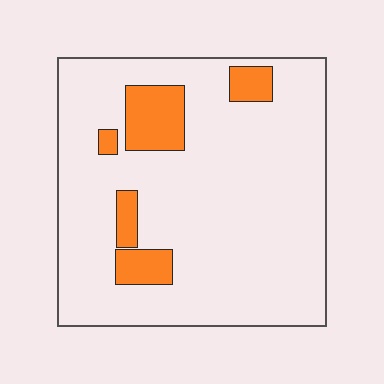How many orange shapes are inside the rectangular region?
5.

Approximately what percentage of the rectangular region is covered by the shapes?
Approximately 15%.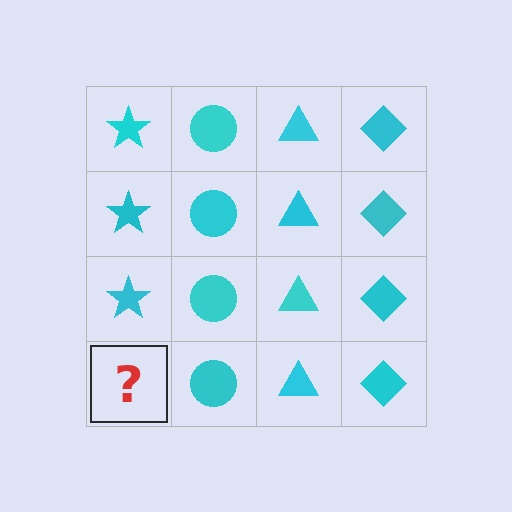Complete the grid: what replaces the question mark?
The question mark should be replaced with a cyan star.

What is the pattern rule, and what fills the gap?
The rule is that each column has a consistent shape. The gap should be filled with a cyan star.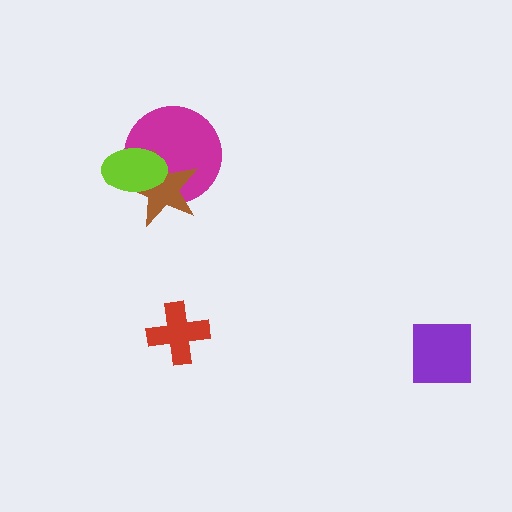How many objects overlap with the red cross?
0 objects overlap with the red cross.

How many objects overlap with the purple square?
0 objects overlap with the purple square.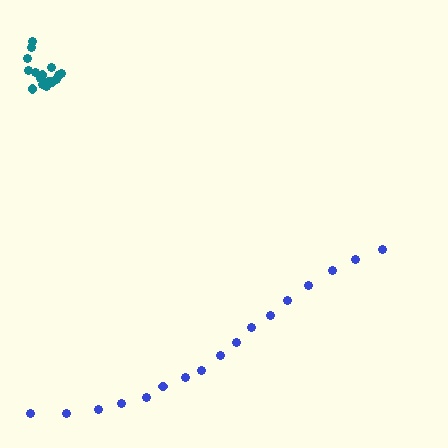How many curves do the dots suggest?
There are 2 distinct paths.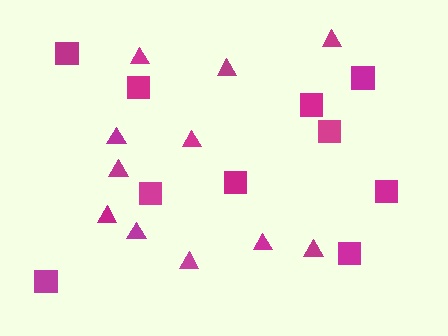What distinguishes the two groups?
There are 2 groups: one group of squares (10) and one group of triangles (11).